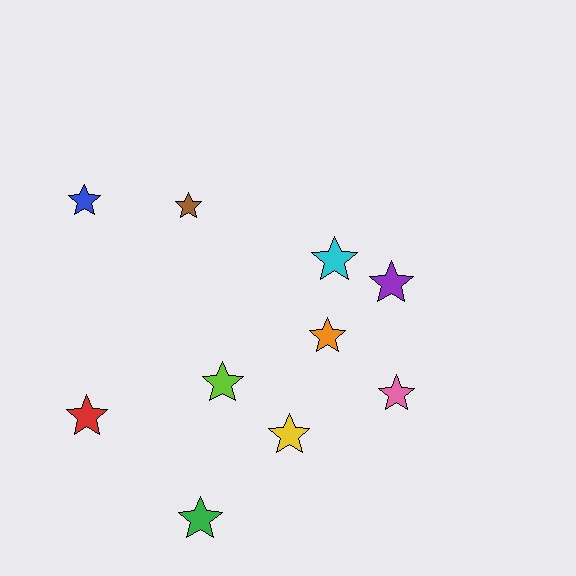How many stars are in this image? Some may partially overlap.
There are 10 stars.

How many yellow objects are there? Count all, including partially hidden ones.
There is 1 yellow object.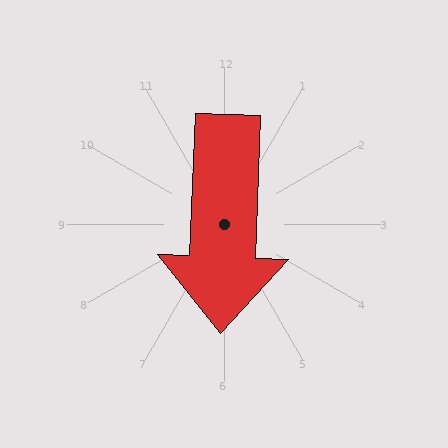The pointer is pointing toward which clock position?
Roughly 6 o'clock.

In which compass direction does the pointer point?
South.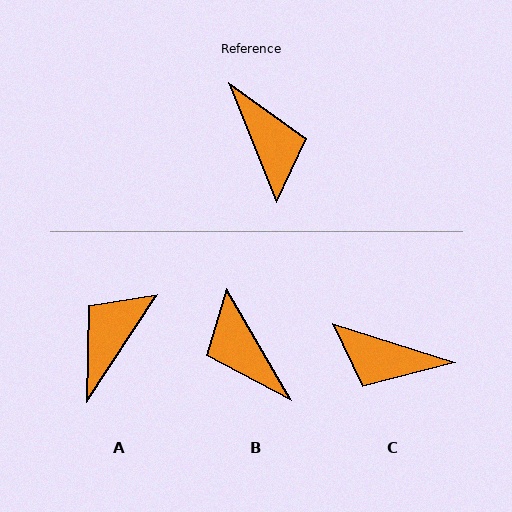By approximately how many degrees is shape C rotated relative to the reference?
Approximately 129 degrees clockwise.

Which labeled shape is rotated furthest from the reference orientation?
B, about 172 degrees away.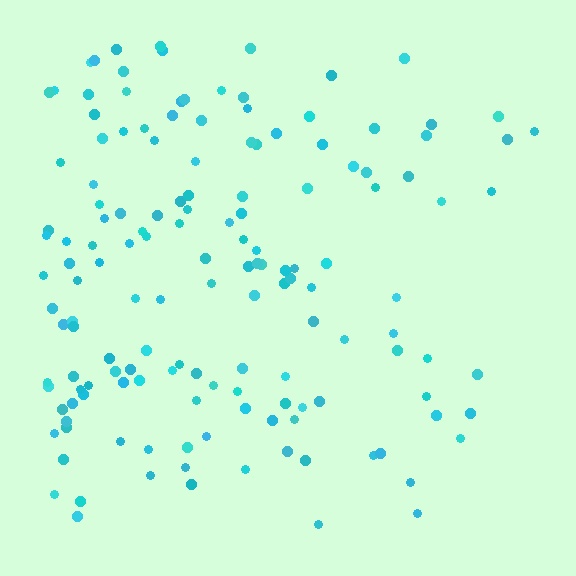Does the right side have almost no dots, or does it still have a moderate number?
Still a moderate number, just noticeably fewer than the left.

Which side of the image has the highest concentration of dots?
The left.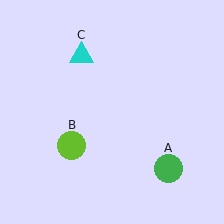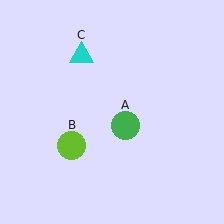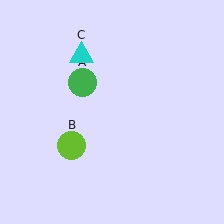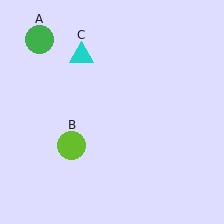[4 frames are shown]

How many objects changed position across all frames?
1 object changed position: green circle (object A).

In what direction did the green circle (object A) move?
The green circle (object A) moved up and to the left.